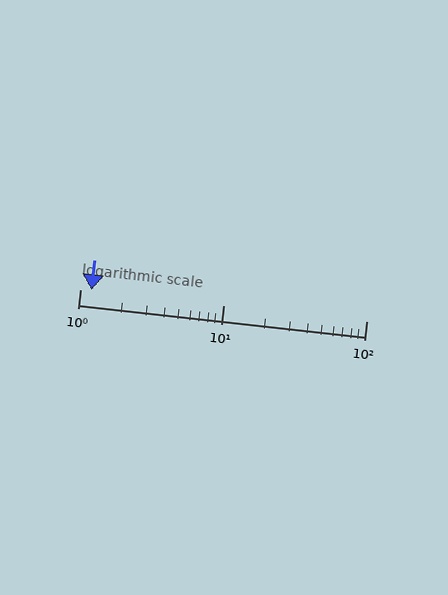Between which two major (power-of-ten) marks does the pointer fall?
The pointer is between 1 and 10.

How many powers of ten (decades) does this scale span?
The scale spans 2 decades, from 1 to 100.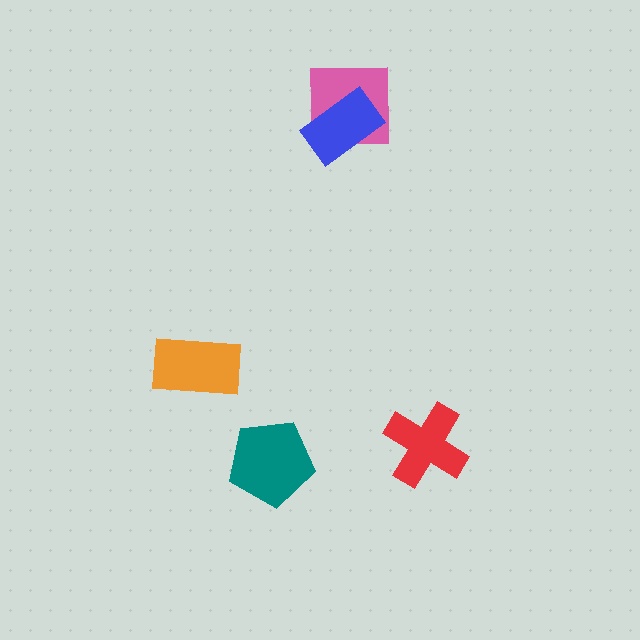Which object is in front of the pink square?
The blue rectangle is in front of the pink square.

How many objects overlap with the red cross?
0 objects overlap with the red cross.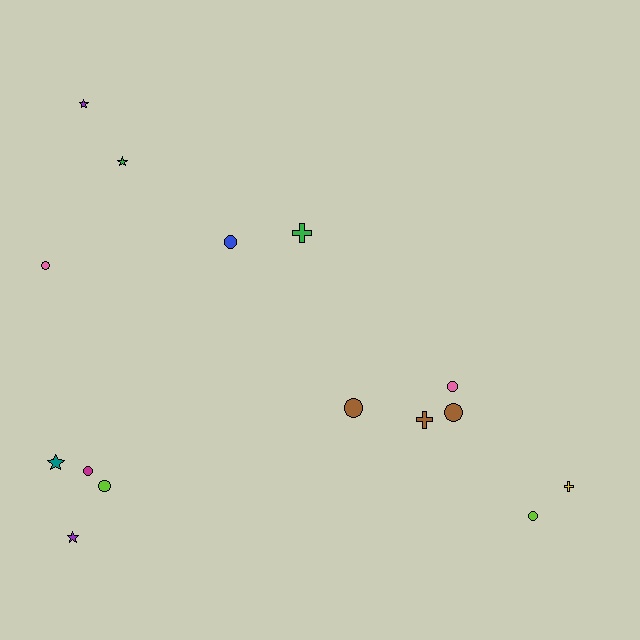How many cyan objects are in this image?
There are no cyan objects.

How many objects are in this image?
There are 15 objects.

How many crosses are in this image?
There are 3 crosses.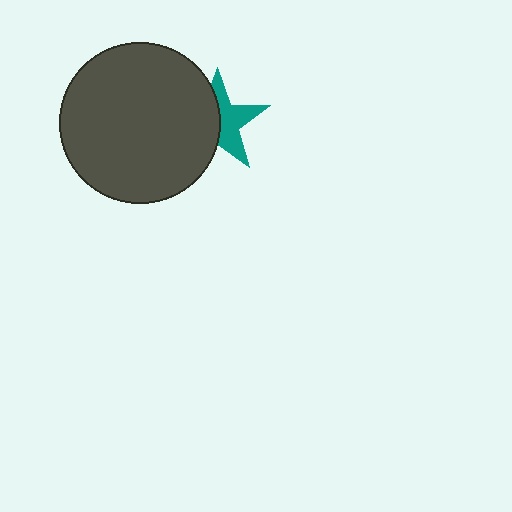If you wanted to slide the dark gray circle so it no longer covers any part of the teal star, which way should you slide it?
Slide it left — that is the most direct way to separate the two shapes.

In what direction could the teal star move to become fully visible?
The teal star could move right. That would shift it out from behind the dark gray circle entirely.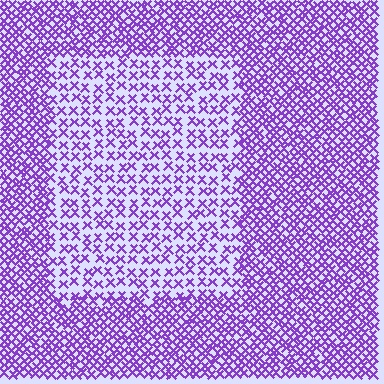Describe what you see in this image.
The image contains small purple elements arranged at two different densities. A rectangle-shaped region is visible where the elements are less densely packed than the surrounding area.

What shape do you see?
I see a rectangle.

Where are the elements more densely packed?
The elements are more densely packed outside the rectangle boundary.